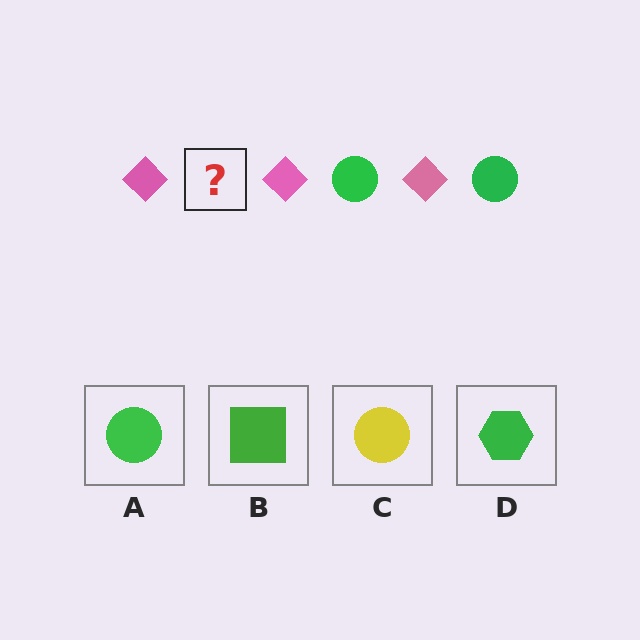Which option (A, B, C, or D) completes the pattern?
A.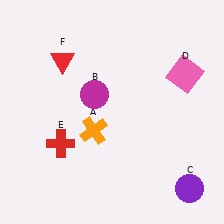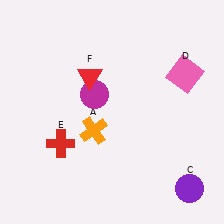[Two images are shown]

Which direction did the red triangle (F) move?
The red triangle (F) moved right.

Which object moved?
The red triangle (F) moved right.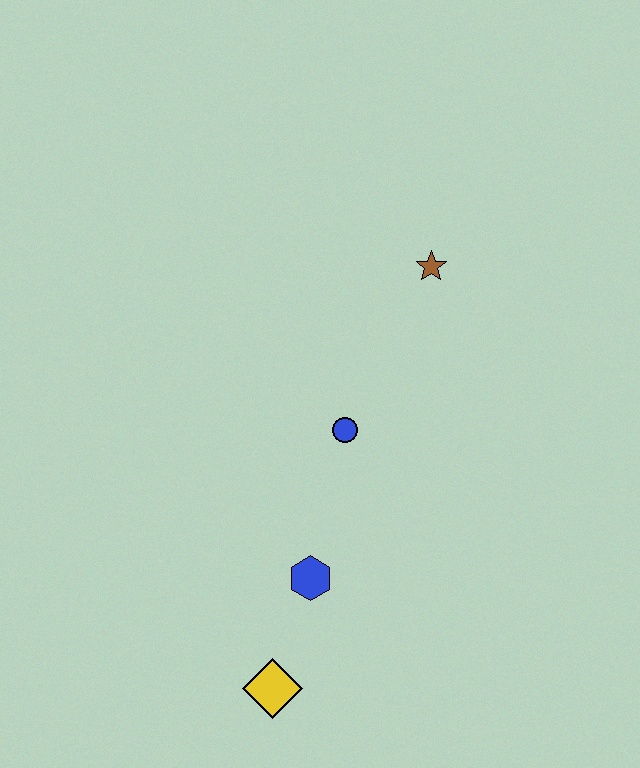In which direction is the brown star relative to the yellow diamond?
The brown star is above the yellow diamond.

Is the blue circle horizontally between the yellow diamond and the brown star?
Yes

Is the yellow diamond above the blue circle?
No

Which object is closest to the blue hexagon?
The yellow diamond is closest to the blue hexagon.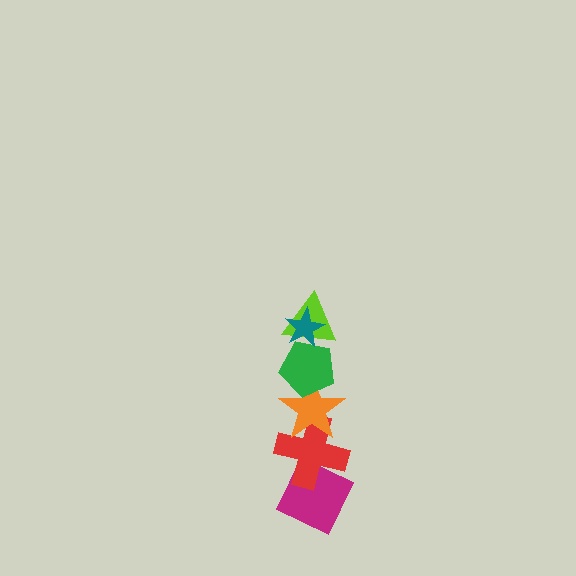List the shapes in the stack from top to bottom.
From top to bottom: the teal star, the lime triangle, the green pentagon, the orange star, the red cross, the magenta diamond.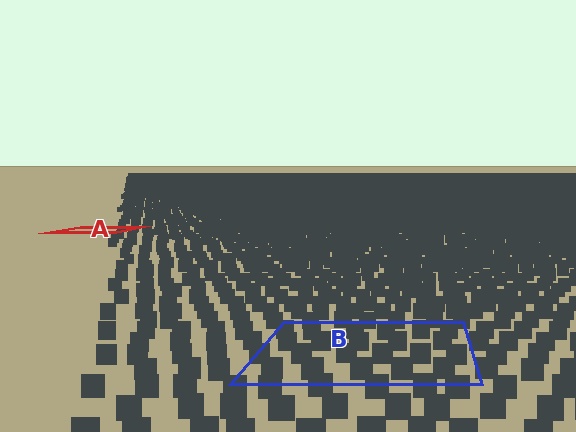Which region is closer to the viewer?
Region B is closer. The texture elements there are larger and more spread out.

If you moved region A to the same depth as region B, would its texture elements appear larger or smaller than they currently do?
They would appear larger. At a closer depth, the same texture elements are projected at a bigger on-screen size.